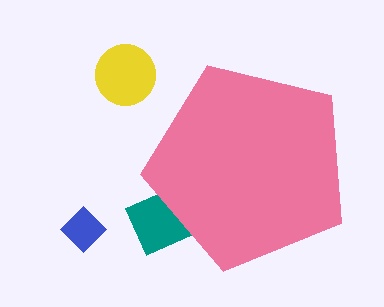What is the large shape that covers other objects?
A pink pentagon.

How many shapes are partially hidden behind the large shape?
1 shape is partially hidden.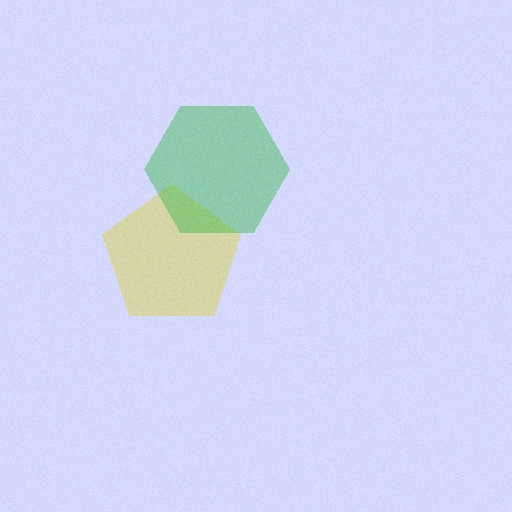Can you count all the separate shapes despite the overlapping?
Yes, there are 2 separate shapes.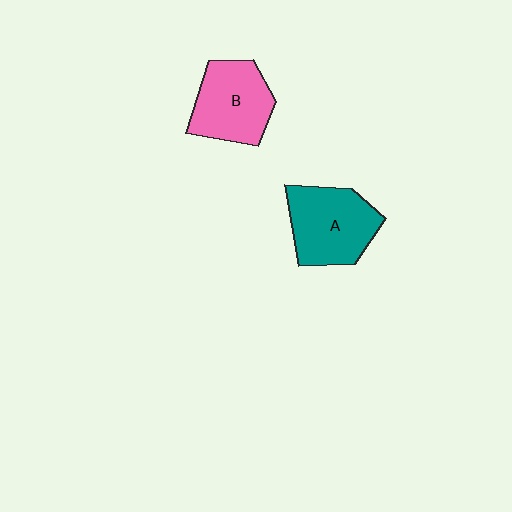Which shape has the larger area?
Shape A (teal).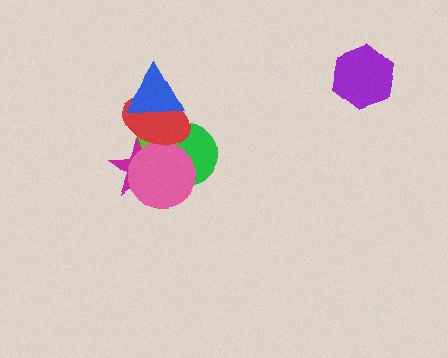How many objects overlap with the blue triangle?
1 object overlaps with the blue triangle.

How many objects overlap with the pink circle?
4 objects overlap with the pink circle.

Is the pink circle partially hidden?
Yes, it is partially covered by another shape.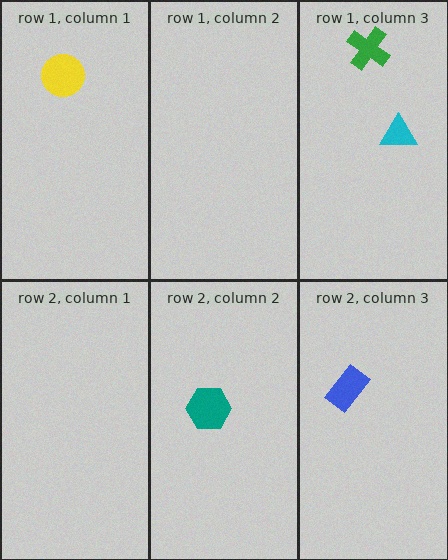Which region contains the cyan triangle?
The row 1, column 3 region.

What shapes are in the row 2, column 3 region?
The blue rectangle.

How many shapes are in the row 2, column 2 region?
1.